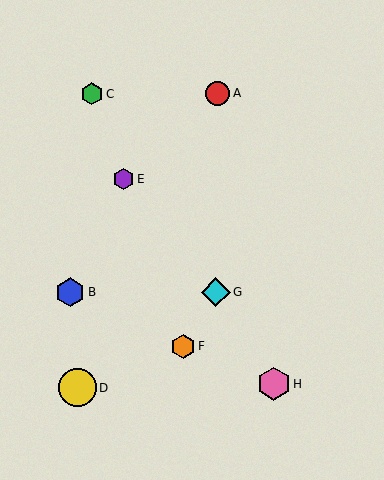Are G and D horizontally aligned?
No, G is at y≈292 and D is at y≈388.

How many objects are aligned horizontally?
2 objects (B, G) are aligned horizontally.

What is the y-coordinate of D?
Object D is at y≈388.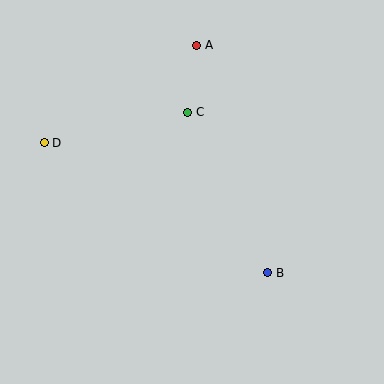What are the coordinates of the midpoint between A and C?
The midpoint between A and C is at (192, 79).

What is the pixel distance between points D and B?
The distance between D and B is 259 pixels.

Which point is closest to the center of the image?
Point C at (188, 112) is closest to the center.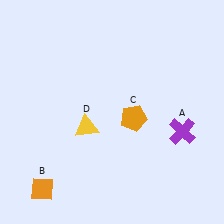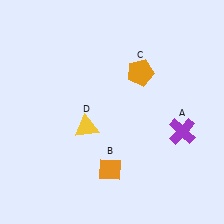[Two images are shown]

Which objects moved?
The objects that moved are: the orange diamond (B), the orange pentagon (C).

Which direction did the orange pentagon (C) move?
The orange pentagon (C) moved up.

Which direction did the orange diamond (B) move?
The orange diamond (B) moved right.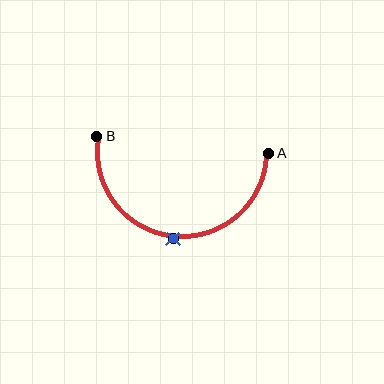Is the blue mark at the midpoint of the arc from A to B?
Yes. The blue mark lies on the arc at equal arc-length from both A and B — it is the arc midpoint.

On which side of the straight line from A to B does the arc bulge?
The arc bulges below the straight line connecting A and B.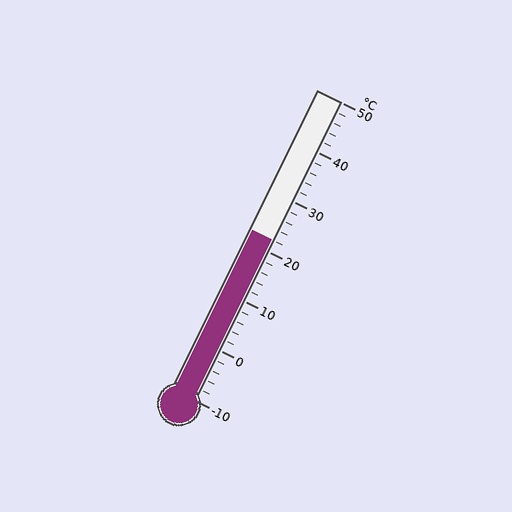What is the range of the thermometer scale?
The thermometer scale ranges from -10°C to 50°C.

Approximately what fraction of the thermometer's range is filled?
The thermometer is filled to approximately 55% of its range.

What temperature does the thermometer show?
The thermometer shows approximately 22°C.